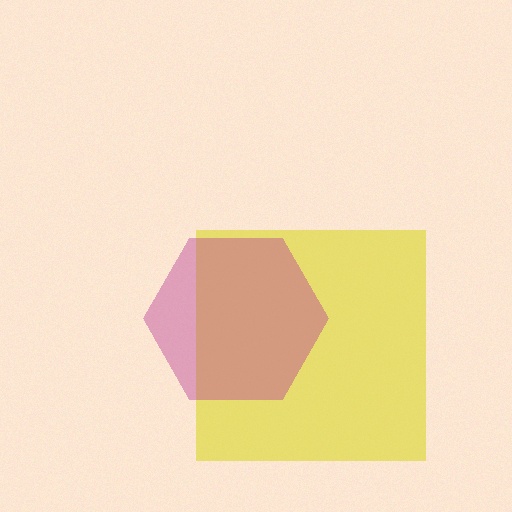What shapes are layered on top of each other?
The layered shapes are: a yellow square, a magenta hexagon.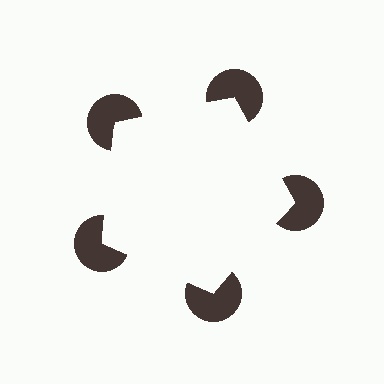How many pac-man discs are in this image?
There are 5 — one at each vertex of the illusory pentagon.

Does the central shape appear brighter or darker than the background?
It typically appears slightly brighter than the background, even though no actual brightness change is drawn.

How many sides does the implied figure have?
5 sides.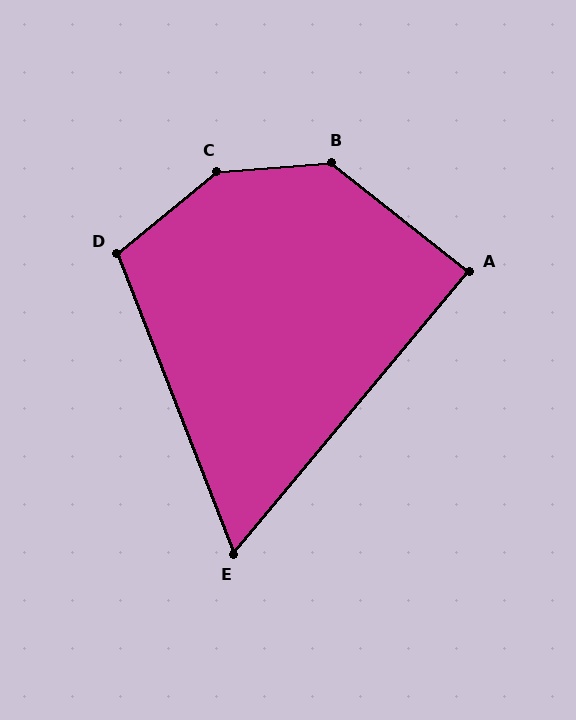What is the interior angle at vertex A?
Approximately 88 degrees (approximately right).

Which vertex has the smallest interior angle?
E, at approximately 61 degrees.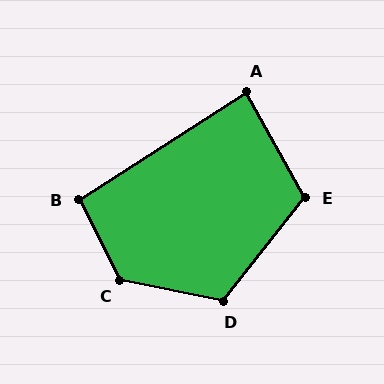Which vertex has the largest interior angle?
C, at approximately 129 degrees.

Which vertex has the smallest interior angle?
A, at approximately 87 degrees.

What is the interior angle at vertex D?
Approximately 117 degrees (obtuse).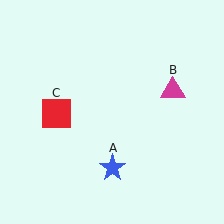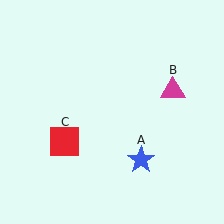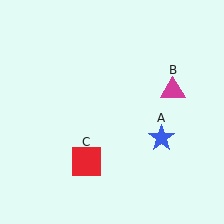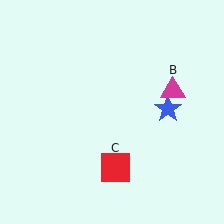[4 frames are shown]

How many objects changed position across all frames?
2 objects changed position: blue star (object A), red square (object C).